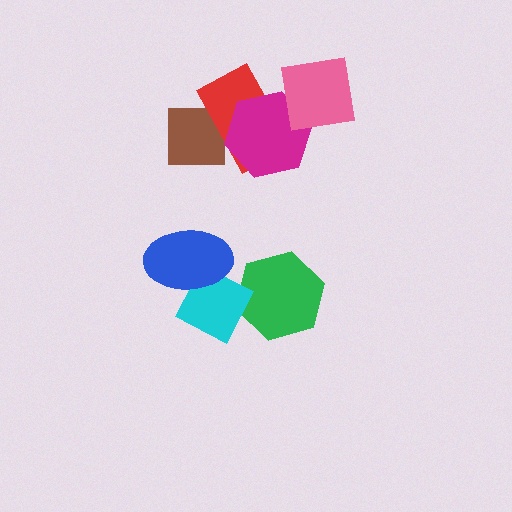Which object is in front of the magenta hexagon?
The pink square is in front of the magenta hexagon.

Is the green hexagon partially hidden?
Yes, it is partially covered by another shape.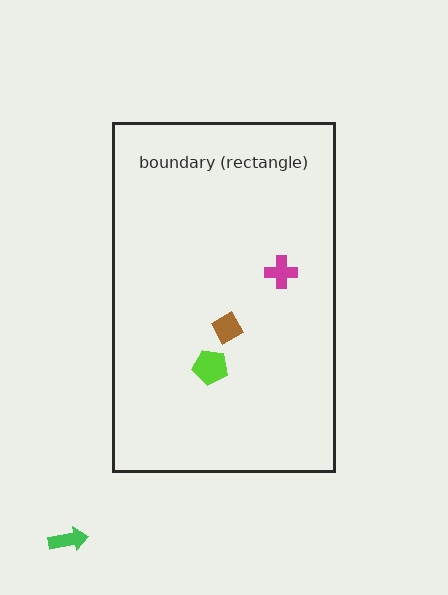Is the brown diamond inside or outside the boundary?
Inside.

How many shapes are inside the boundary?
3 inside, 1 outside.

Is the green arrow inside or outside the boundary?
Outside.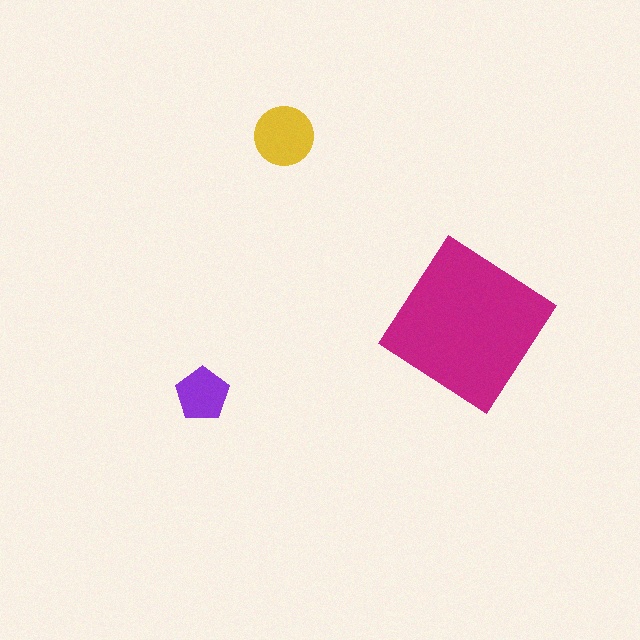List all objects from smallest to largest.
The purple pentagon, the yellow circle, the magenta diamond.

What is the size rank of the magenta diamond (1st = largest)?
1st.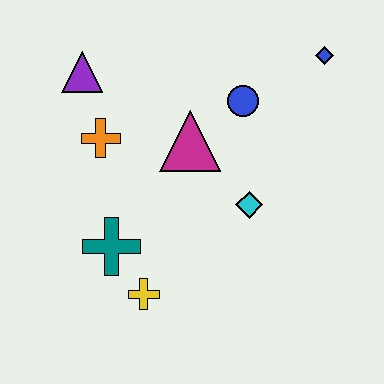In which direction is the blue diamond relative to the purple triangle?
The blue diamond is to the right of the purple triangle.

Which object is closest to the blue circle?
The magenta triangle is closest to the blue circle.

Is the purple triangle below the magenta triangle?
No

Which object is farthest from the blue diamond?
The yellow cross is farthest from the blue diamond.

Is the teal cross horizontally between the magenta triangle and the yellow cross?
No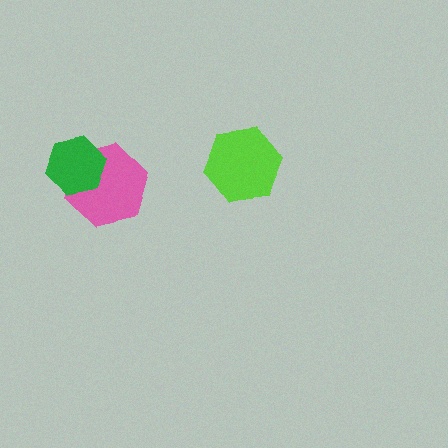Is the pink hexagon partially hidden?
Yes, it is partially covered by another shape.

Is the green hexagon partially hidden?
No, no other shape covers it.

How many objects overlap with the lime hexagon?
0 objects overlap with the lime hexagon.